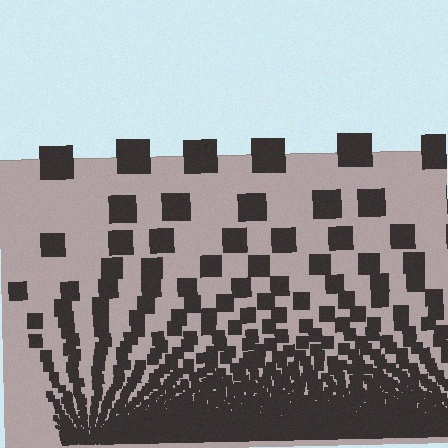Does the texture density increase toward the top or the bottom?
Density increases toward the bottom.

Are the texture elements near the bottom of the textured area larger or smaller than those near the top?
Smaller. The gradient is inverted — elements near the bottom are smaller and denser.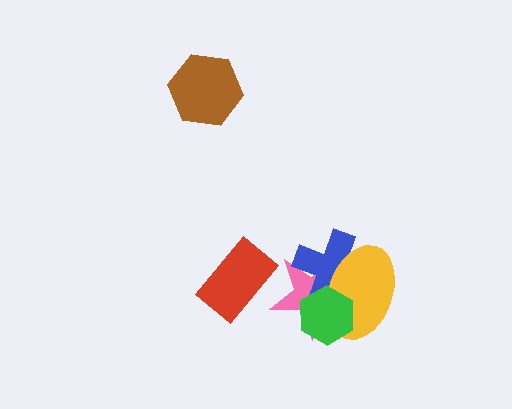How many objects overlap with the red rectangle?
0 objects overlap with the red rectangle.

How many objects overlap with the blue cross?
3 objects overlap with the blue cross.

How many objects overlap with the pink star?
3 objects overlap with the pink star.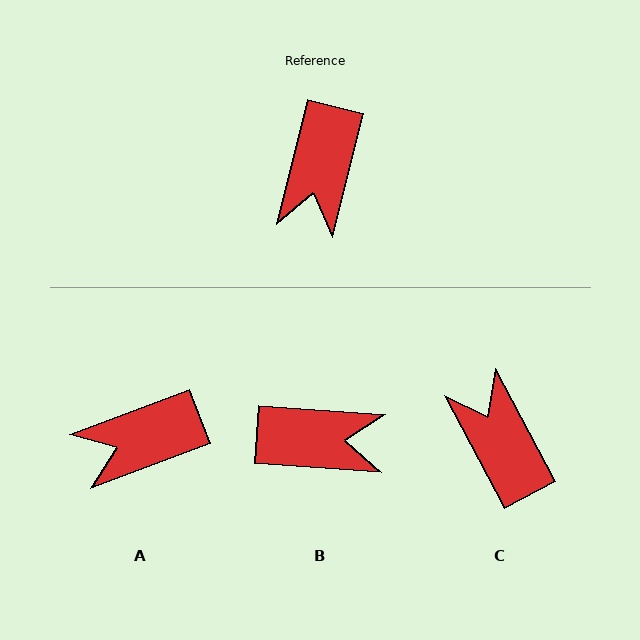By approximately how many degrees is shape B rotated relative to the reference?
Approximately 100 degrees counter-clockwise.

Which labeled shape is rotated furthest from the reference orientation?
C, about 138 degrees away.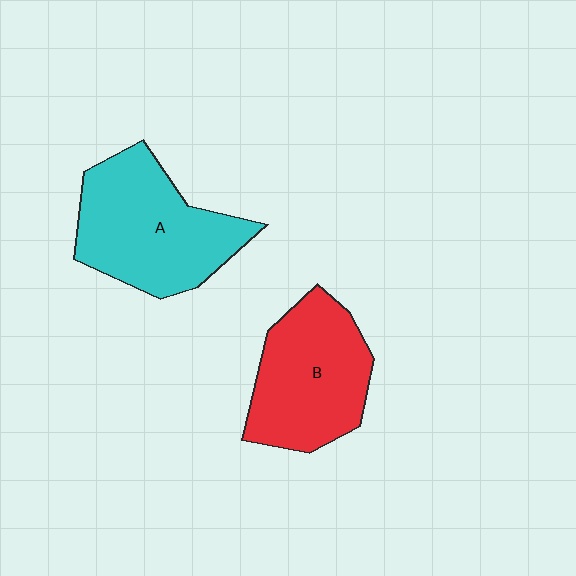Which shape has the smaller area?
Shape B (red).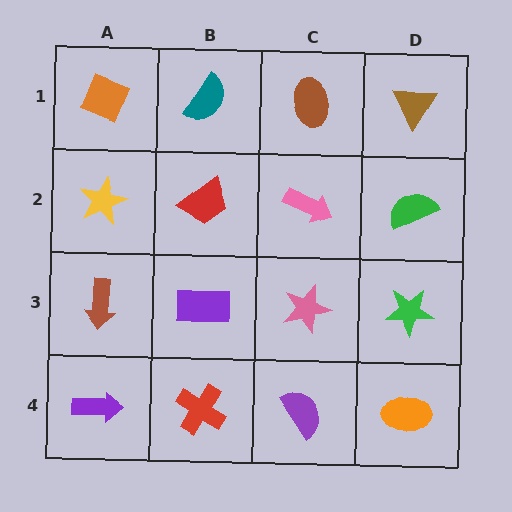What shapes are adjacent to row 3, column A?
A yellow star (row 2, column A), a purple arrow (row 4, column A), a purple rectangle (row 3, column B).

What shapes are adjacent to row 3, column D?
A green semicircle (row 2, column D), an orange ellipse (row 4, column D), a pink star (row 3, column C).